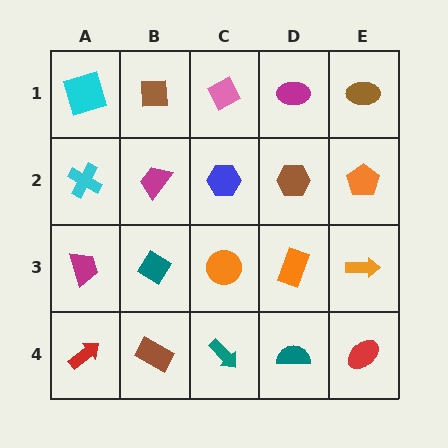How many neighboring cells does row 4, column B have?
3.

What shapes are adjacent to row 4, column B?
A teal diamond (row 3, column B), a red arrow (row 4, column A), a teal arrow (row 4, column C).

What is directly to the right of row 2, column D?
An orange pentagon.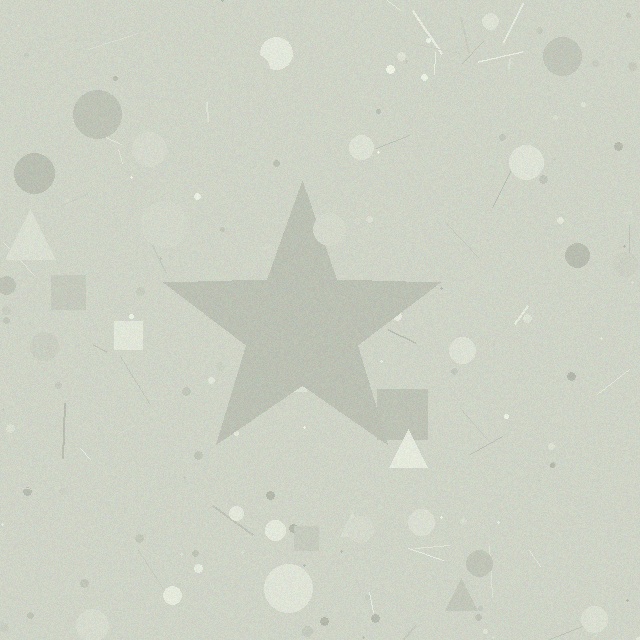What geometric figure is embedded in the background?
A star is embedded in the background.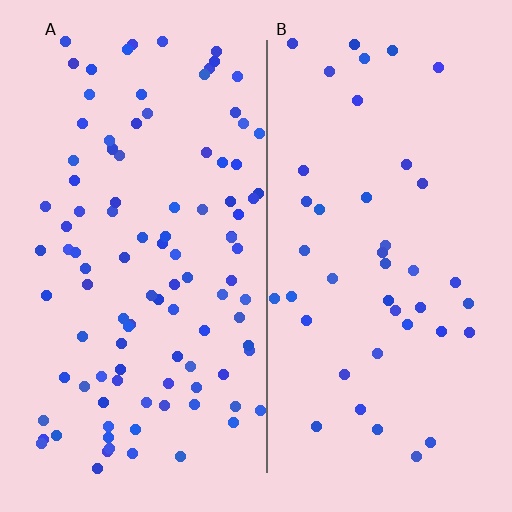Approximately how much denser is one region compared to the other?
Approximately 2.4× — region A over region B.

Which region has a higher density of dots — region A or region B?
A (the left).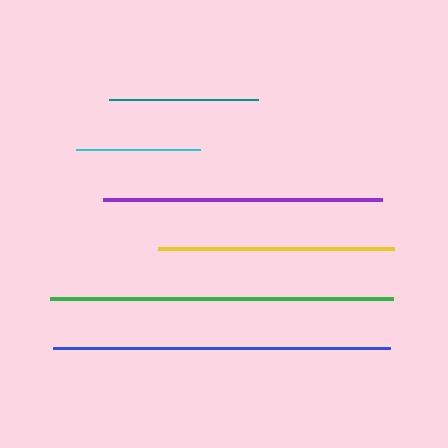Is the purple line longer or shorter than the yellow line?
The purple line is longer than the yellow line.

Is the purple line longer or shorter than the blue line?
The blue line is longer than the purple line.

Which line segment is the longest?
The green line is the longest at approximately 343 pixels.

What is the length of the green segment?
The green segment is approximately 343 pixels long.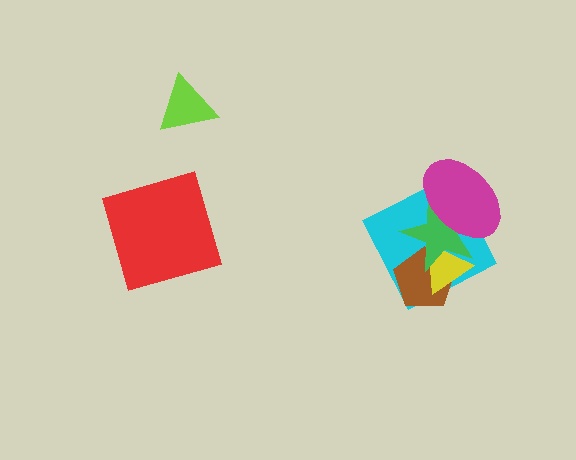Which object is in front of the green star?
The magenta ellipse is in front of the green star.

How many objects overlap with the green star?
4 objects overlap with the green star.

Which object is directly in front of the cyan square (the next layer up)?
The brown pentagon is directly in front of the cyan square.